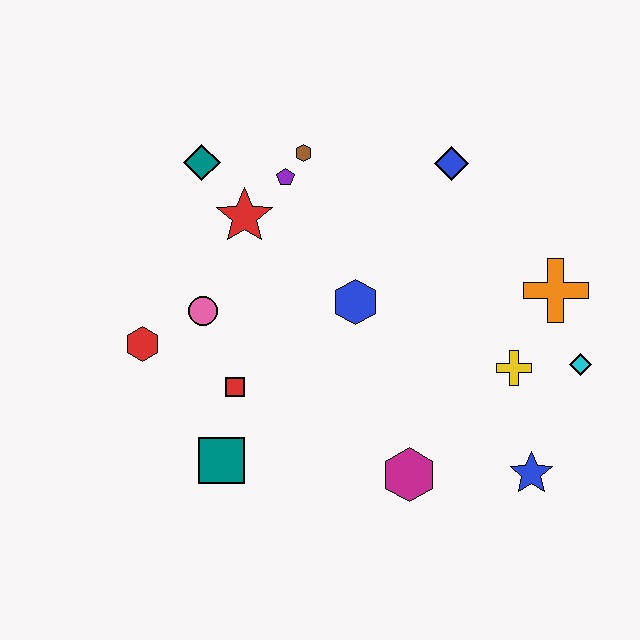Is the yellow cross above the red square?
Yes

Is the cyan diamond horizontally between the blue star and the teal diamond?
No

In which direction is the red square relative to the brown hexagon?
The red square is below the brown hexagon.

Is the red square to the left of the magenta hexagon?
Yes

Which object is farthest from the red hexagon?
The cyan diamond is farthest from the red hexagon.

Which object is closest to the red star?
The purple pentagon is closest to the red star.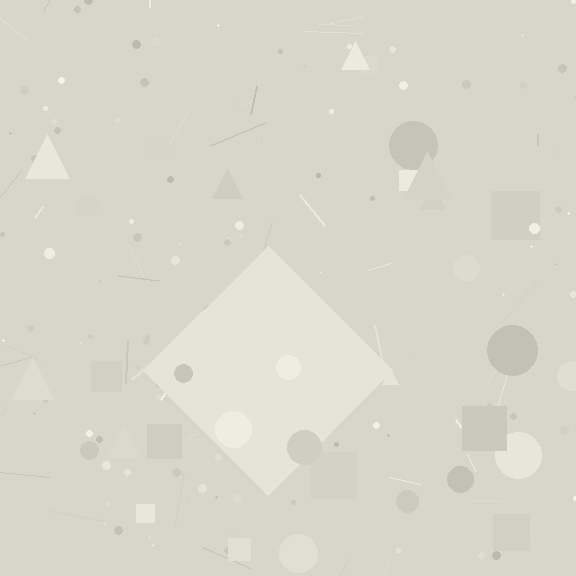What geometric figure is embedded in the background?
A diamond is embedded in the background.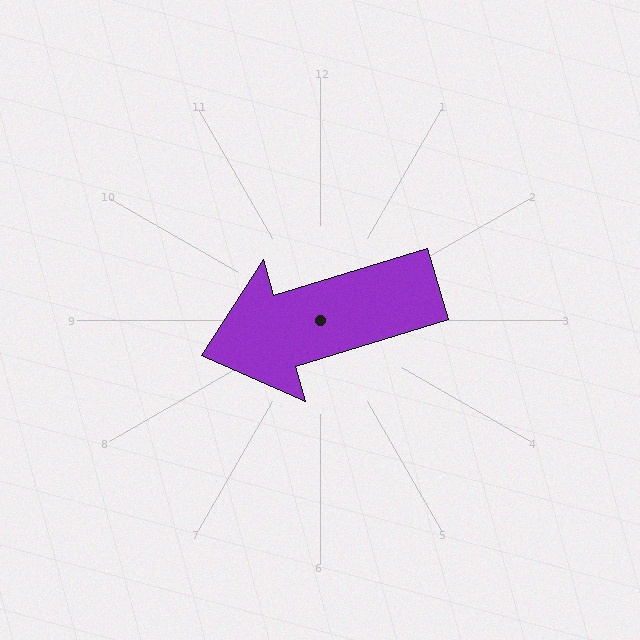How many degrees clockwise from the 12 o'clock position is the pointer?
Approximately 253 degrees.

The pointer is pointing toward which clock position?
Roughly 8 o'clock.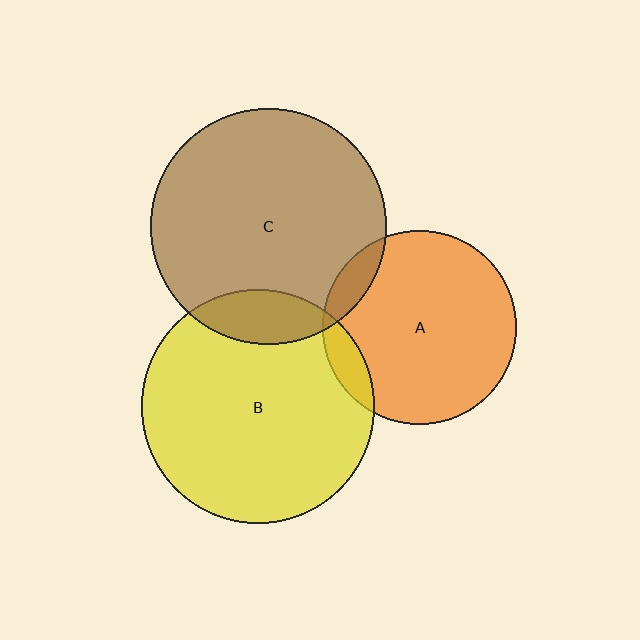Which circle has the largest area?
Circle C (brown).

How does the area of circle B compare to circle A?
Approximately 1.5 times.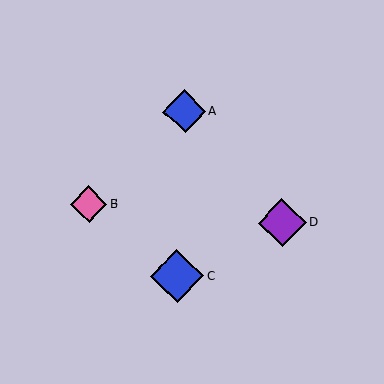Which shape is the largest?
The blue diamond (labeled C) is the largest.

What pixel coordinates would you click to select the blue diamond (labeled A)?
Click at (184, 111) to select the blue diamond A.